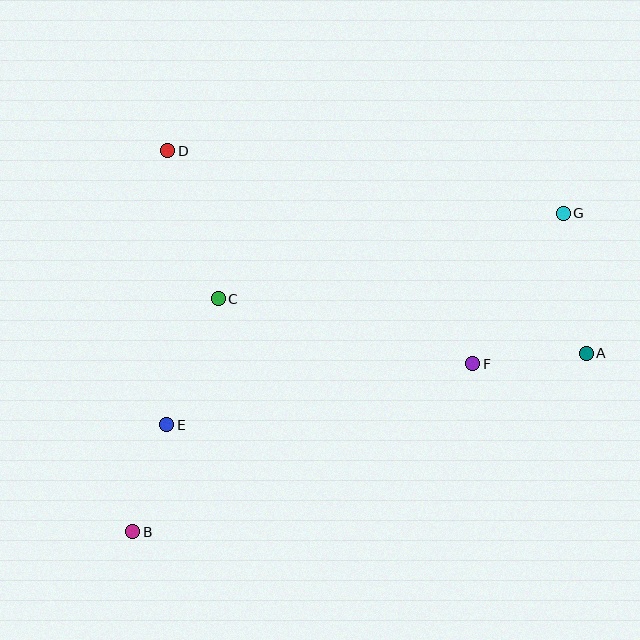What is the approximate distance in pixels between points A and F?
The distance between A and F is approximately 114 pixels.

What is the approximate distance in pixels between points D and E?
The distance between D and E is approximately 274 pixels.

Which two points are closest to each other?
Points B and E are closest to each other.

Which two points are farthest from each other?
Points B and G are farthest from each other.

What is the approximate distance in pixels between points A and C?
The distance between A and C is approximately 372 pixels.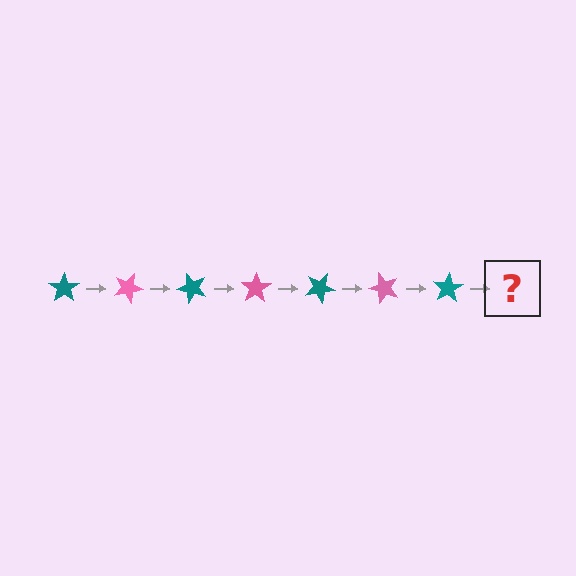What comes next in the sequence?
The next element should be a pink star, rotated 175 degrees from the start.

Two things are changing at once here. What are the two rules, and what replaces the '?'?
The two rules are that it rotates 25 degrees each step and the color cycles through teal and pink. The '?' should be a pink star, rotated 175 degrees from the start.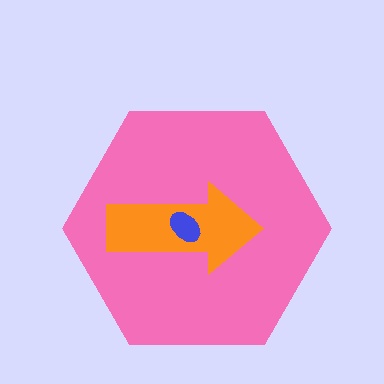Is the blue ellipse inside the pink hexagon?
Yes.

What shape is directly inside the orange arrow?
The blue ellipse.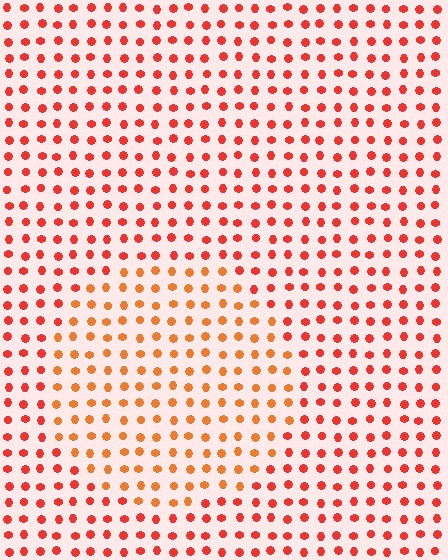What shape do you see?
I see a circle.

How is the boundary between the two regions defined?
The boundary is defined purely by a slight shift in hue (about 24 degrees). Spacing, size, and orientation are identical on both sides.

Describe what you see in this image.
The image is filled with small red elements in a uniform arrangement. A circle-shaped region is visible where the elements are tinted to a slightly different hue, forming a subtle color boundary.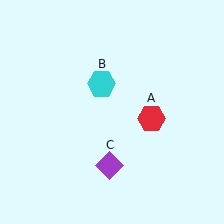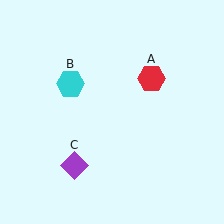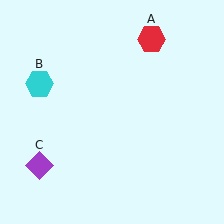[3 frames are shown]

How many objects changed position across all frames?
3 objects changed position: red hexagon (object A), cyan hexagon (object B), purple diamond (object C).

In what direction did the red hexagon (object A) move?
The red hexagon (object A) moved up.